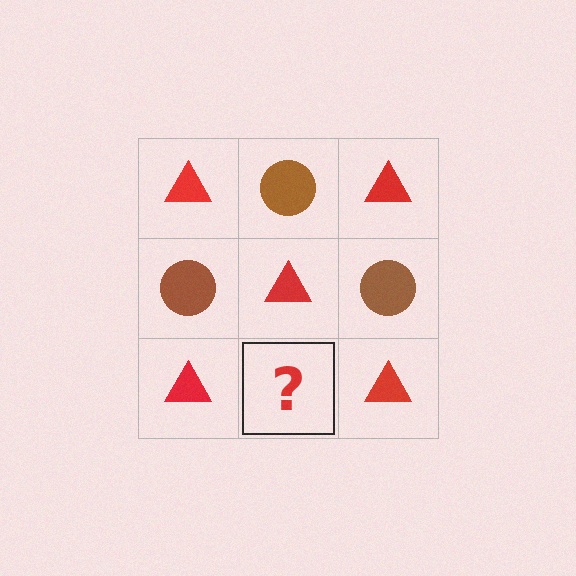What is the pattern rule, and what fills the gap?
The rule is that it alternates red triangle and brown circle in a checkerboard pattern. The gap should be filled with a brown circle.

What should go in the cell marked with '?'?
The missing cell should contain a brown circle.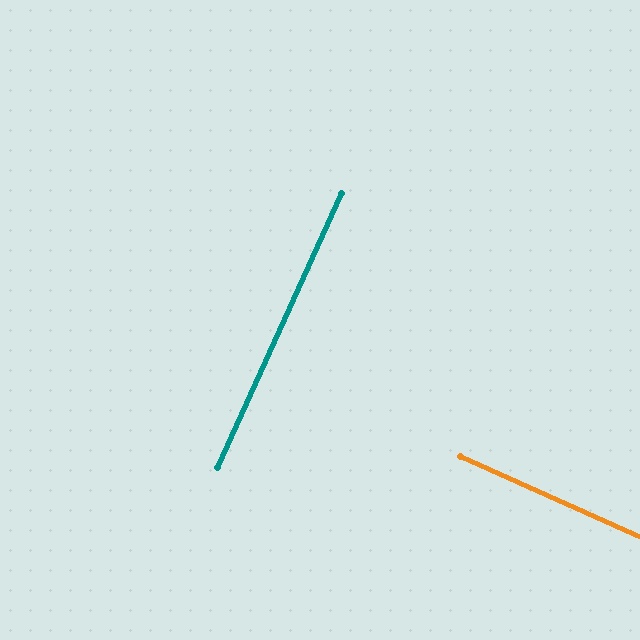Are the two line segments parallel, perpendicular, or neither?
Perpendicular — they meet at approximately 90°.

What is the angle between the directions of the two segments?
Approximately 90 degrees.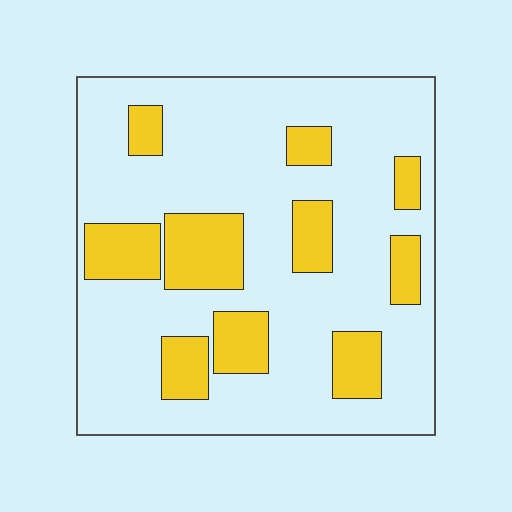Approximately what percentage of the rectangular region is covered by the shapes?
Approximately 25%.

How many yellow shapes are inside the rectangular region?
10.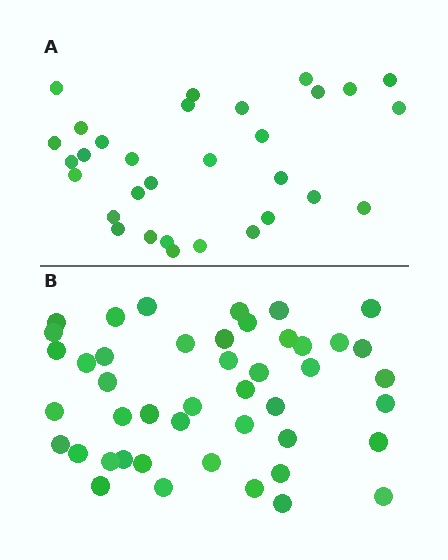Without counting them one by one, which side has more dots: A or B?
Region B (the bottom region) has more dots.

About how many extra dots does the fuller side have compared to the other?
Region B has approximately 15 more dots than region A.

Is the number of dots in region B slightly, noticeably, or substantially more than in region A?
Region B has substantially more. The ratio is roughly 1.5 to 1.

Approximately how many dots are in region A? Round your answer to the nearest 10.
About 30 dots. (The exact count is 31, which rounds to 30.)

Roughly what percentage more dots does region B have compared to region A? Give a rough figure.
About 45% more.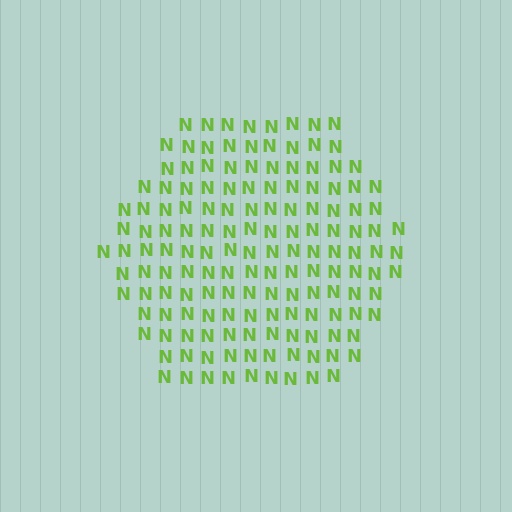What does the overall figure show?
The overall figure shows a hexagon.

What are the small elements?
The small elements are letter N's.